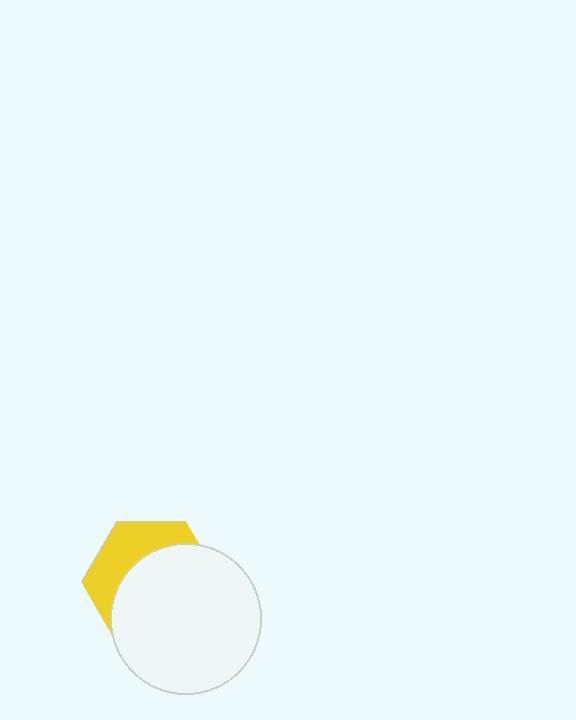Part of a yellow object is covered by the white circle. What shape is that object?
It is a hexagon.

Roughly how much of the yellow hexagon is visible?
A small part of it is visible (roughly 35%).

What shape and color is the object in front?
The object in front is a white circle.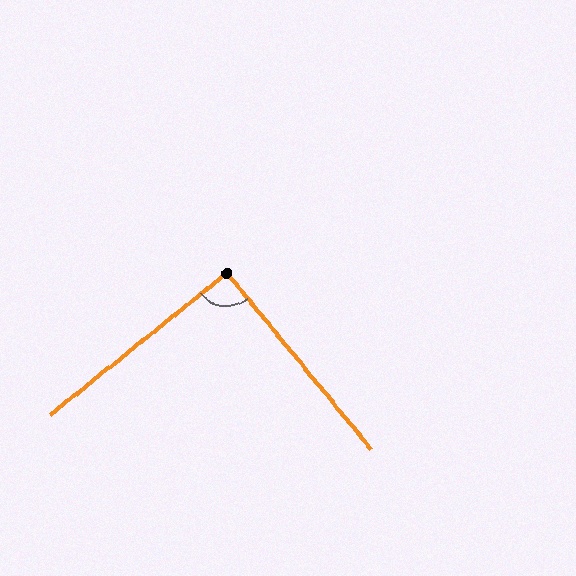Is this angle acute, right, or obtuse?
It is approximately a right angle.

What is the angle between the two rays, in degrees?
Approximately 91 degrees.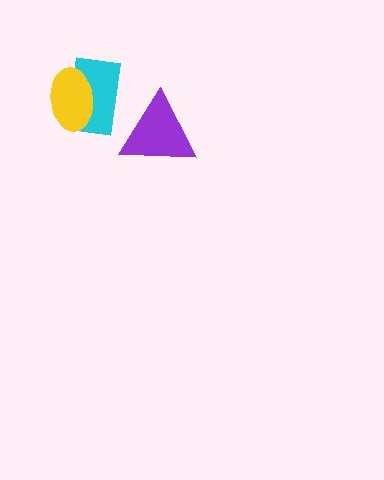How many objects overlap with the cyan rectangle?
1 object overlaps with the cyan rectangle.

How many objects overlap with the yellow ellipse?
1 object overlaps with the yellow ellipse.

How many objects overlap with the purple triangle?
0 objects overlap with the purple triangle.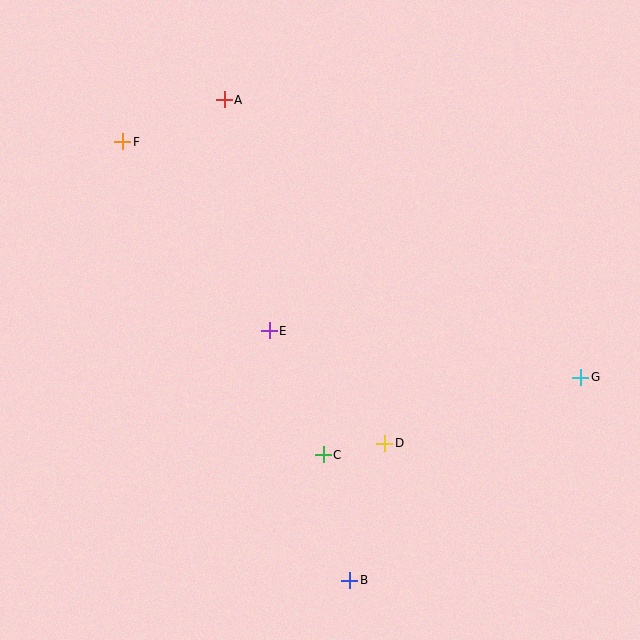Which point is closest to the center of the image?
Point E at (269, 331) is closest to the center.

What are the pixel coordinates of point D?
Point D is at (385, 443).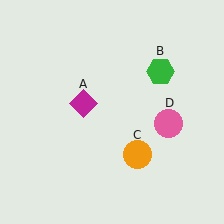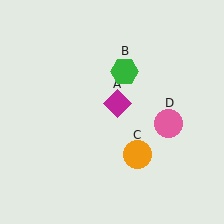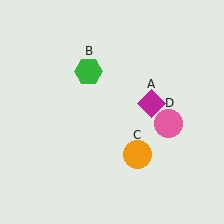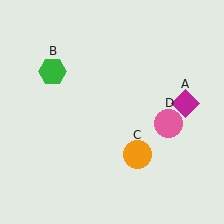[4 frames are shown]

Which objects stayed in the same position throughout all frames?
Orange circle (object C) and pink circle (object D) remained stationary.